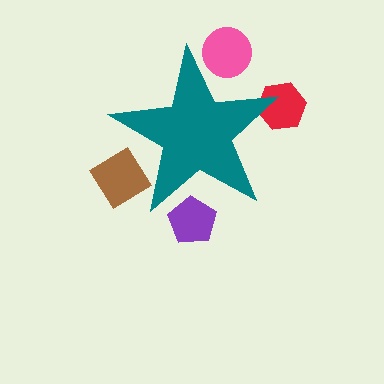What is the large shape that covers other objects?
A teal star.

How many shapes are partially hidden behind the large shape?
4 shapes are partially hidden.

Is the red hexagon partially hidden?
Yes, the red hexagon is partially hidden behind the teal star.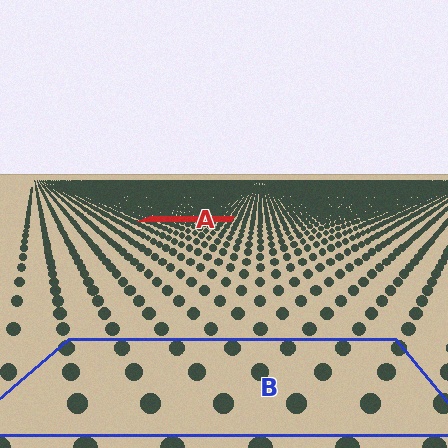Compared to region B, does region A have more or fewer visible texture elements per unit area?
Region A has more texture elements per unit area — they are packed more densely because it is farther away.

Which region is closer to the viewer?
Region B is closer. The texture elements there are larger and more spread out.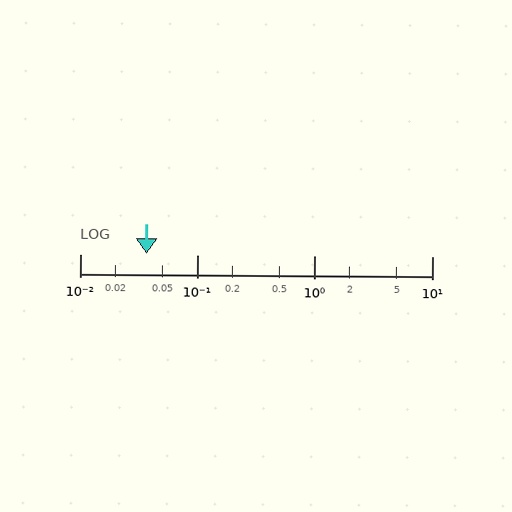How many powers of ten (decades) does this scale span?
The scale spans 3 decades, from 0.01 to 10.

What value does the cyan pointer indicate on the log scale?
The pointer indicates approximately 0.037.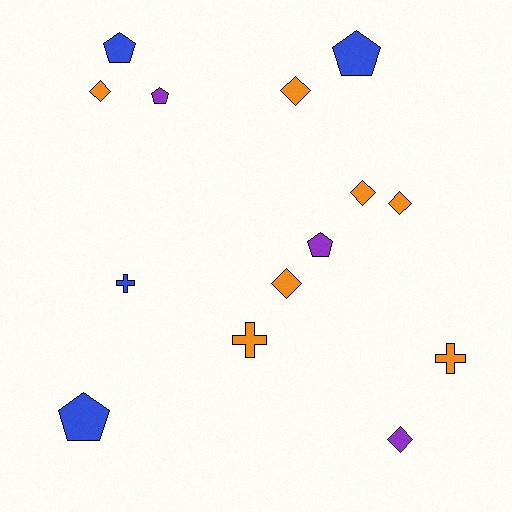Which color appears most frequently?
Orange, with 7 objects.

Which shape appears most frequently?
Diamond, with 6 objects.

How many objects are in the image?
There are 14 objects.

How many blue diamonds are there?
There are no blue diamonds.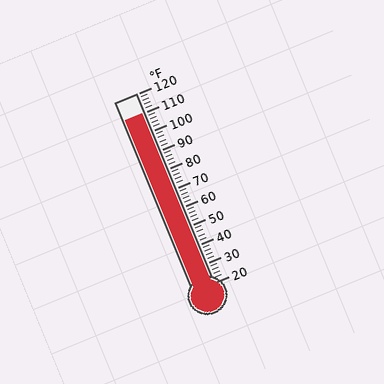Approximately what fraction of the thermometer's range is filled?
The thermometer is filled to approximately 90% of its range.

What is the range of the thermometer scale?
The thermometer scale ranges from 20°F to 120°F.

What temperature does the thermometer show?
The thermometer shows approximately 110°F.